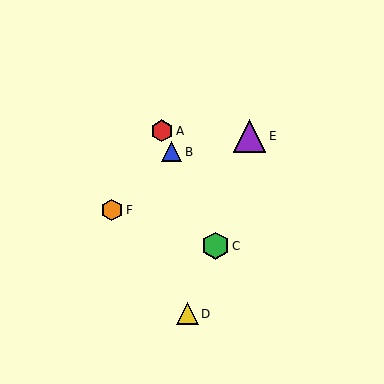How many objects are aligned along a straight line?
3 objects (A, B, C) are aligned along a straight line.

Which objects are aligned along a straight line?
Objects A, B, C are aligned along a straight line.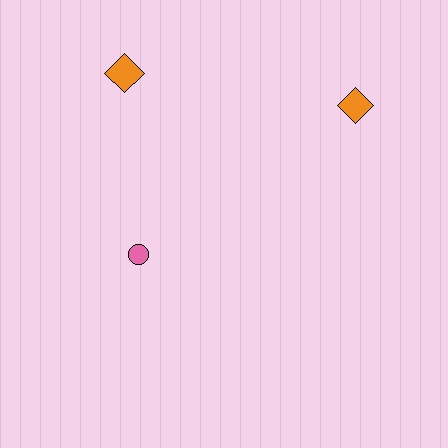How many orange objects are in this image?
There are 2 orange objects.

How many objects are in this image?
There are 3 objects.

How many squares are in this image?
There are no squares.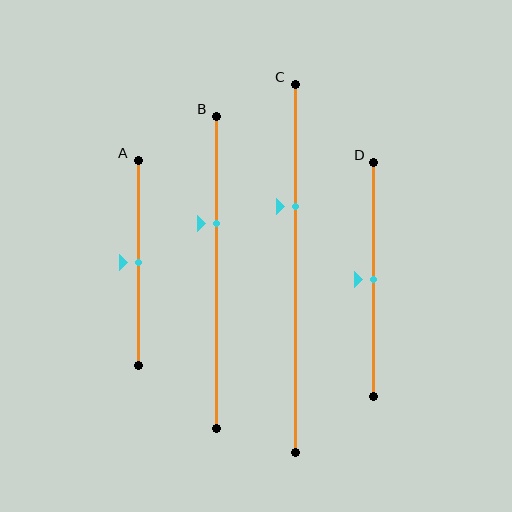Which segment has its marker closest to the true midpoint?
Segment A has its marker closest to the true midpoint.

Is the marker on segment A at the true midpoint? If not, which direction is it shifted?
Yes, the marker on segment A is at the true midpoint.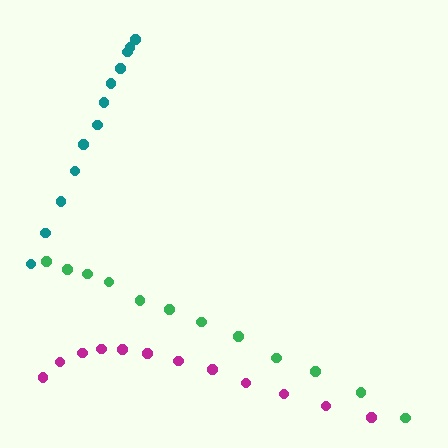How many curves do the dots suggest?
There are 3 distinct paths.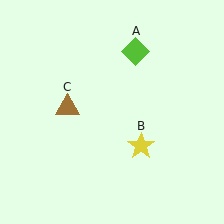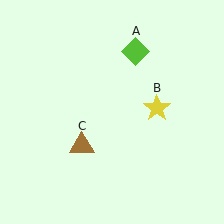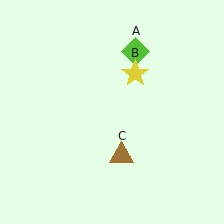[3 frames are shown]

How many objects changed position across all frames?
2 objects changed position: yellow star (object B), brown triangle (object C).